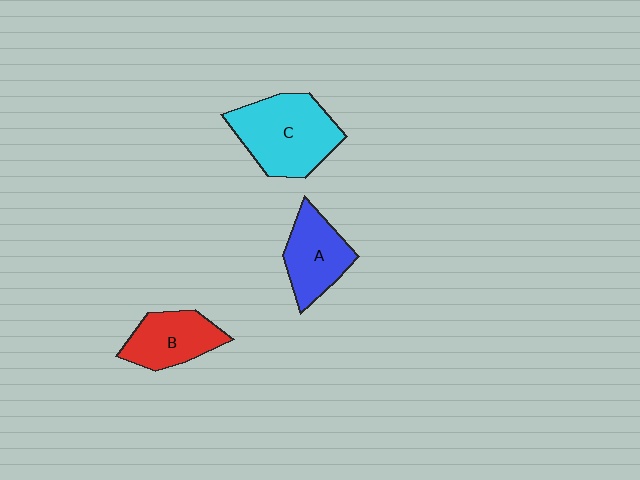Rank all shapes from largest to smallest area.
From largest to smallest: C (cyan), A (blue), B (red).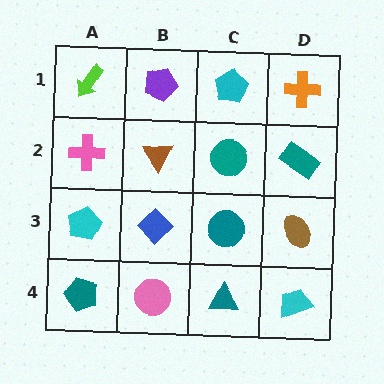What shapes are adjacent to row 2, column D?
An orange cross (row 1, column D), a brown ellipse (row 3, column D), a teal circle (row 2, column C).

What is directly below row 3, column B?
A pink circle.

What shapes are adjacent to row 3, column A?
A pink cross (row 2, column A), a teal pentagon (row 4, column A), a blue diamond (row 3, column B).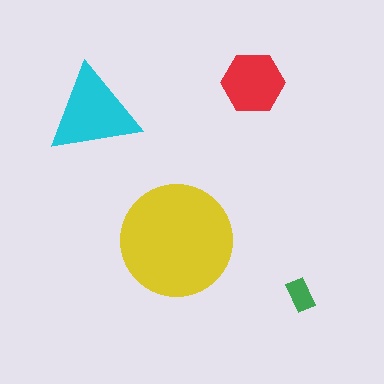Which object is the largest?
The yellow circle.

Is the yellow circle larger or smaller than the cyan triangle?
Larger.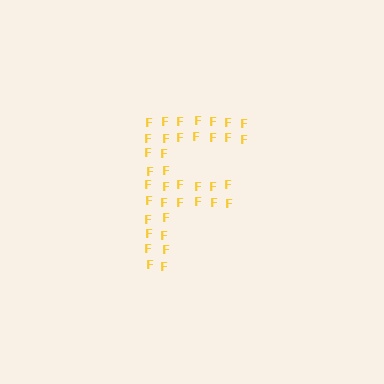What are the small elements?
The small elements are letter F's.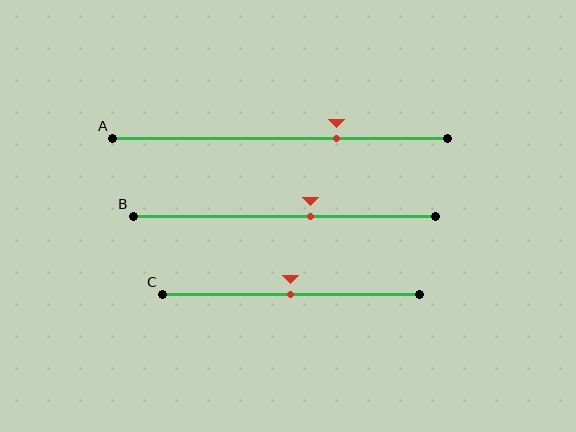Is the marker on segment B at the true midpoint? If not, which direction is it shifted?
No, the marker on segment B is shifted to the right by about 9% of the segment length.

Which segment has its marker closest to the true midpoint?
Segment C has its marker closest to the true midpoint.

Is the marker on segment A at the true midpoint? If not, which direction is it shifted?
No, the marker on segment A is shifted to the right by about 17% of the segment length.